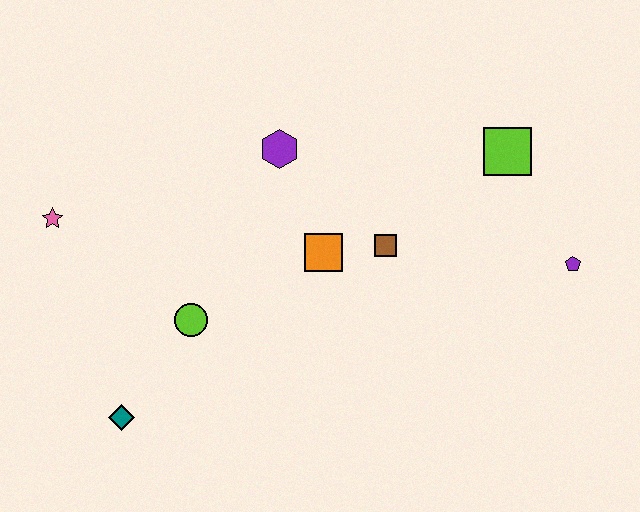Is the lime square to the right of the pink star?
Yes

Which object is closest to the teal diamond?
The lime circle is closest to the teal diamond.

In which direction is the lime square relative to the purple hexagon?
The lime square is to the right of the purple hexagon.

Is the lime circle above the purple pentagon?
No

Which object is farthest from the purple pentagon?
The pink star is farthest from the purple pentagon.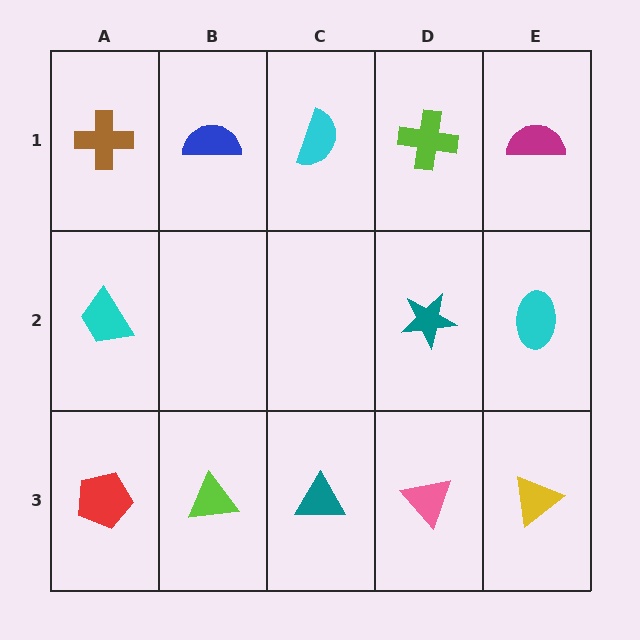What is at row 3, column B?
A lime triangle.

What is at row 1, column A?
A brown cross.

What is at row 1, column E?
A magenta semicircle.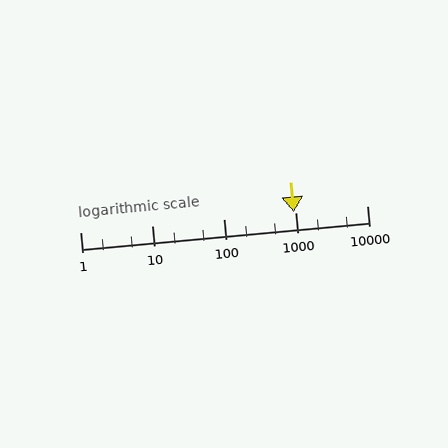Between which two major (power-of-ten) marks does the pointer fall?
The pointer is between 100 and 1000.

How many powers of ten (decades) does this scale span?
The scale spans 4 decades, from 1 to 10000.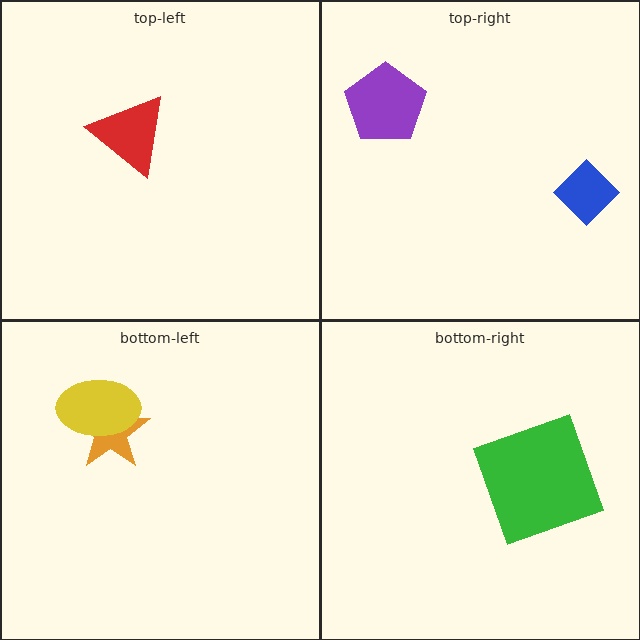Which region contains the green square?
The bottom-right region.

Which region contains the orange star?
The bottom-left region.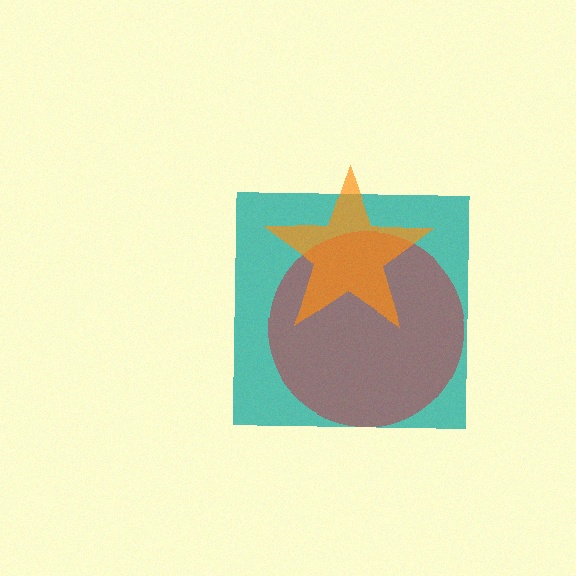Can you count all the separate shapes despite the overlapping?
Yes, there are 3 separate shapes.